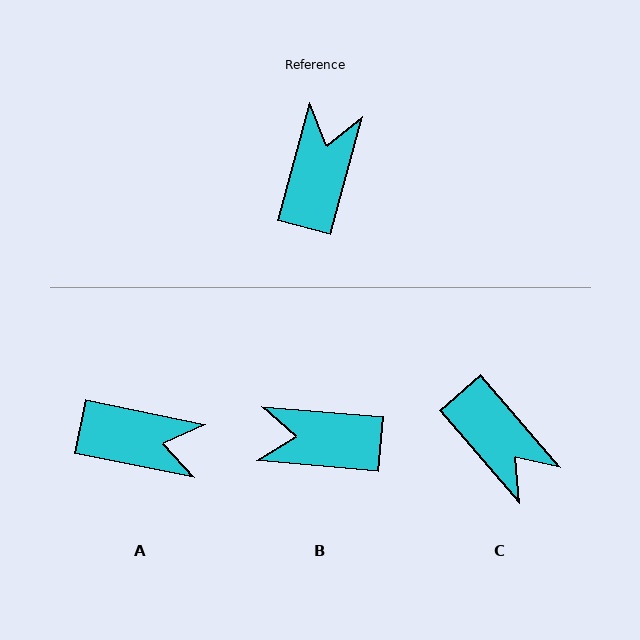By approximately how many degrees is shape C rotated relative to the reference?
Approximately 124 degrees clockwise.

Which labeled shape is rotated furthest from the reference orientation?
C, about 124 degrees away.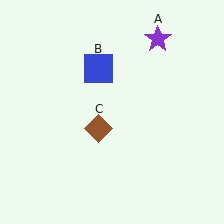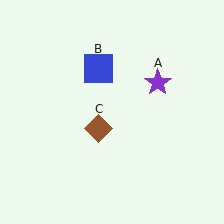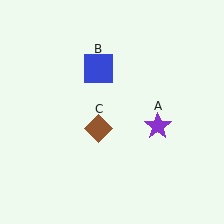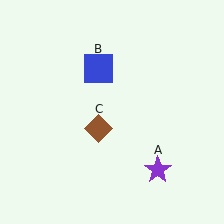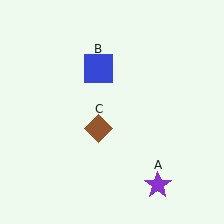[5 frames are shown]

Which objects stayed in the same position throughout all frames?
Blue square (object B) and brown diamond (object C) remained stationary.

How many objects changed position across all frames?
1 object changed position: purple star (object A).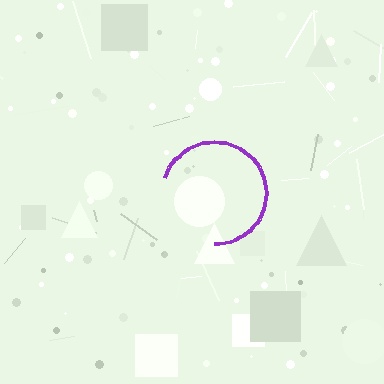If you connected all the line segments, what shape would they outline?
They would outline a circle.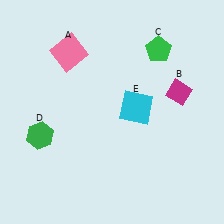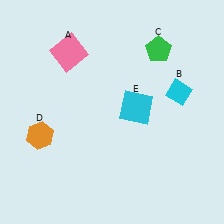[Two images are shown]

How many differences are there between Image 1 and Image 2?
There are 2 differences between the two images.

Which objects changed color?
B changed from magenta to cyan. D changed from green to orange.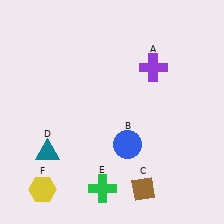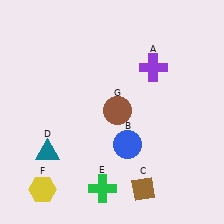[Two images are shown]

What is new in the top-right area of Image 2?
A brown circle (G) was added in the top-right area of Image 2.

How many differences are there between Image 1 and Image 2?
There is 1 difference between the two images.